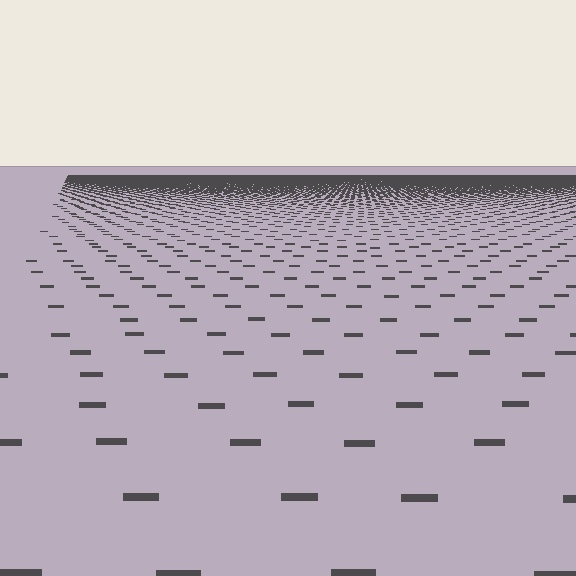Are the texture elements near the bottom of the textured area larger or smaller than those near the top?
Larger. Near the bottom, elements are closer to the viewer and appear at a bigger on-screen size.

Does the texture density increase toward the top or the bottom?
Density increases toward the top.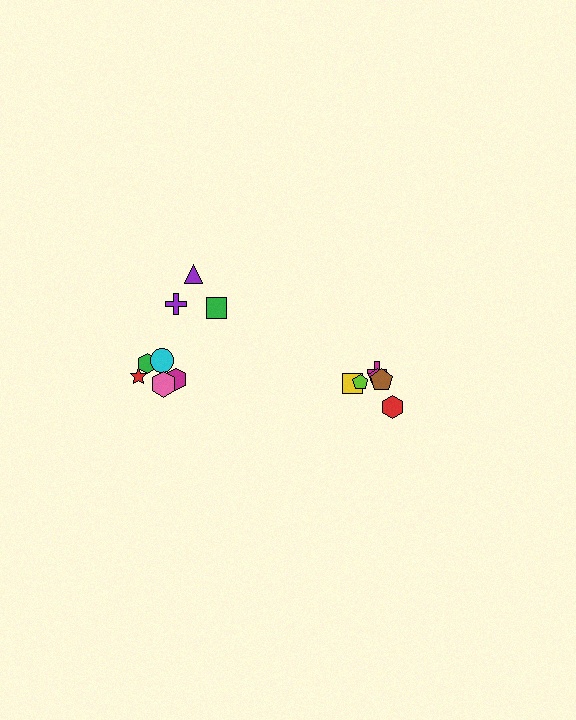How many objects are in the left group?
There are 8 objects.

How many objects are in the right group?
There are 6 objects.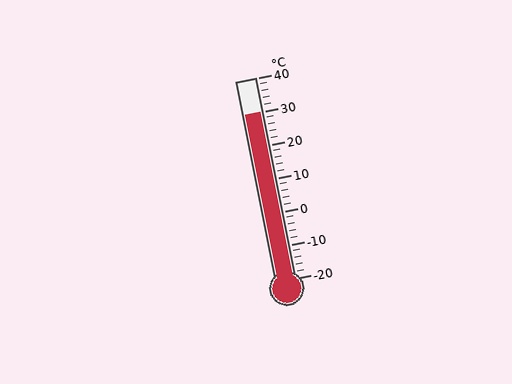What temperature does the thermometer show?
The thermometer shows approximately 30°C.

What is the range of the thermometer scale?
The thermometer scale ranges from -20°C to 40°C.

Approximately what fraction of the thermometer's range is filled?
The thermometer is filled to approximately 85% of its range.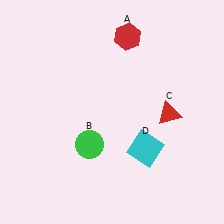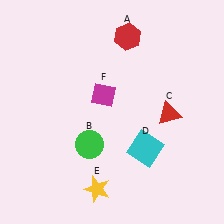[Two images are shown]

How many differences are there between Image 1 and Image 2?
There are 2 differences between the two images.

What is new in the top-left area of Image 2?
A magenta diamond (F) was added in the top-left area of Image 2.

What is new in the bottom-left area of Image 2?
A yellow star (E) was added in the bottom-left area of Image 2.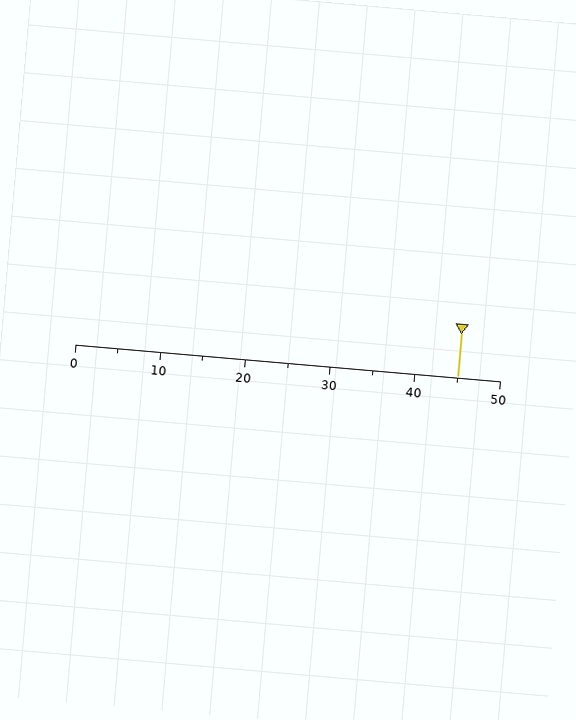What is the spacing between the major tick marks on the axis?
The major ticks are spaced 10 apart.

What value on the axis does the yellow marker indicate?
The marker indicates approximately 45.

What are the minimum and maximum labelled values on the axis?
The axis runs from 0 to 50.